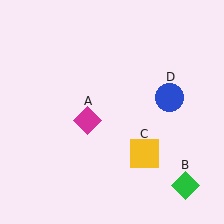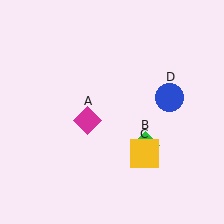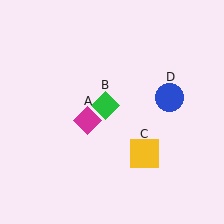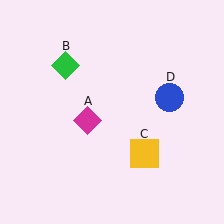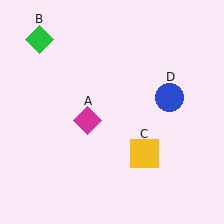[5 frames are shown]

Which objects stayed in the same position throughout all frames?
Magenta diamond (object A) and yellow square (object C) and blue circle (object D) remained stationary.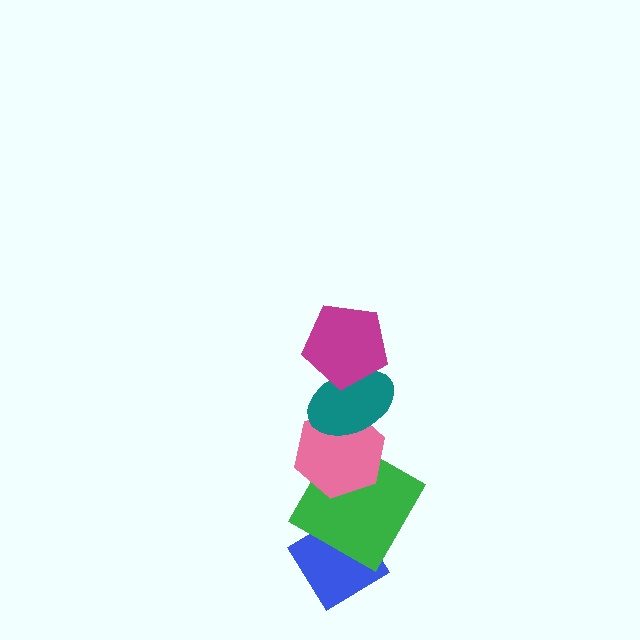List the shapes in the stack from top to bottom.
From top to bottom: the magenta pentagon, the teal ellipse, the pink hexagon, the green square, the blue diamond.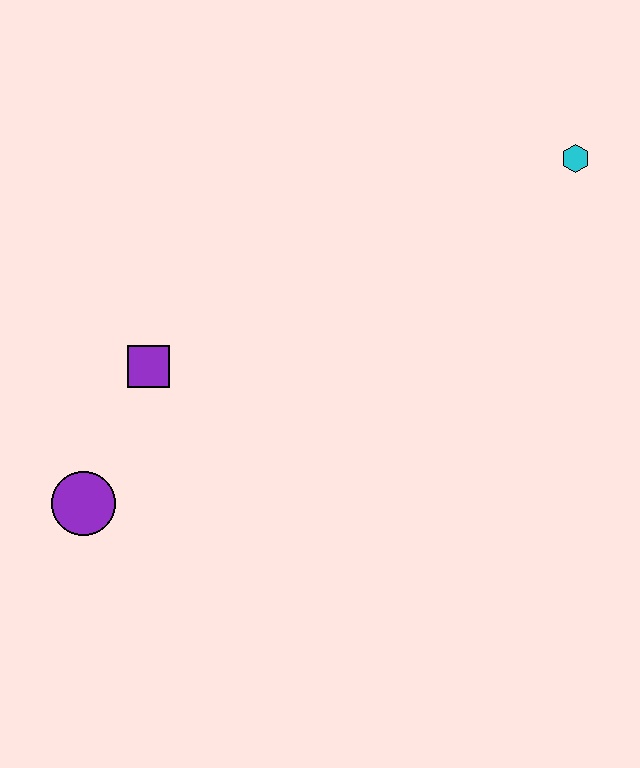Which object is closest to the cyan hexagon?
The purple square is closest to the cyan hexagon.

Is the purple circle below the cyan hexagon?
Yes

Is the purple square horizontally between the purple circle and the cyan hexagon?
Yes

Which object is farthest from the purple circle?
The cyan hexagon is farthest from the purple circle.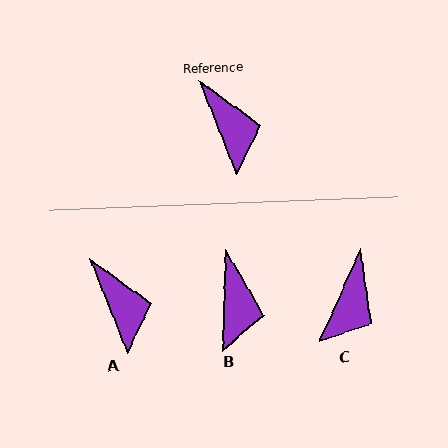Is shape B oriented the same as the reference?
No, it is off by about 24 degrees.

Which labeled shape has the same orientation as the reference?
A.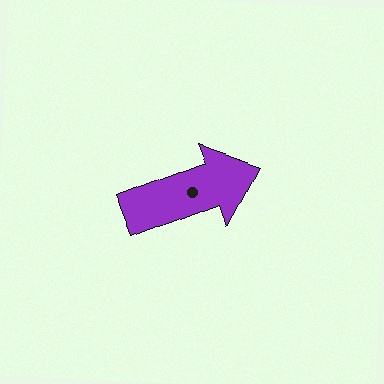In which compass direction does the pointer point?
East.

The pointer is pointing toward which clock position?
Roughly 2 o'clock.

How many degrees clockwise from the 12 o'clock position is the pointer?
Approximately 69 degrees.